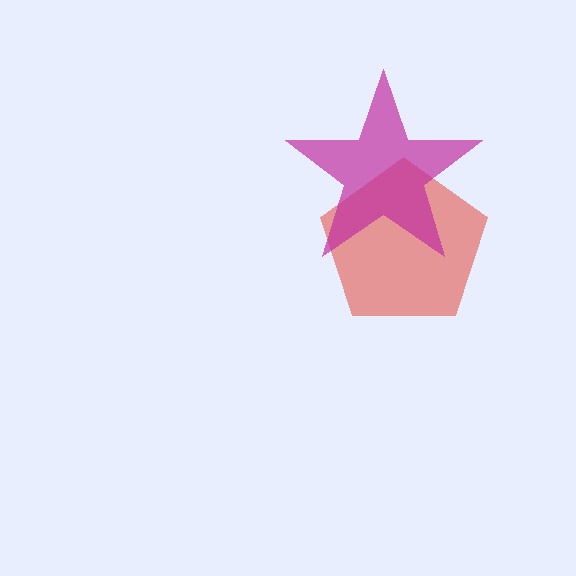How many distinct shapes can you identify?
There are 2 distinct shapes: a red pentagon, a magenta star.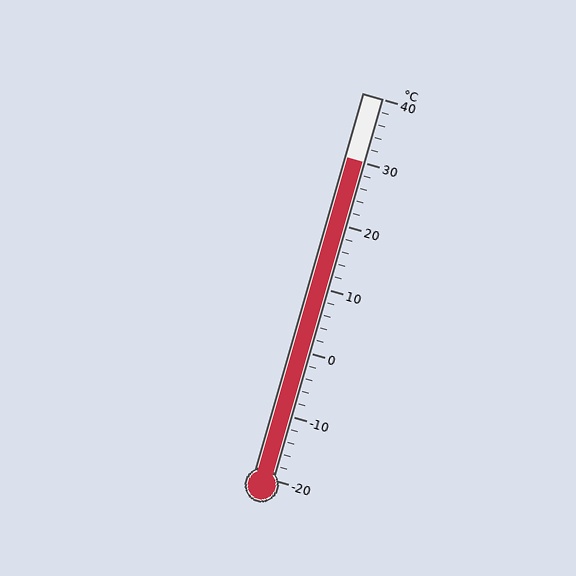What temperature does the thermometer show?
The thermometer shows approximately 30°C.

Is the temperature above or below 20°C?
The temperature is above 20°C.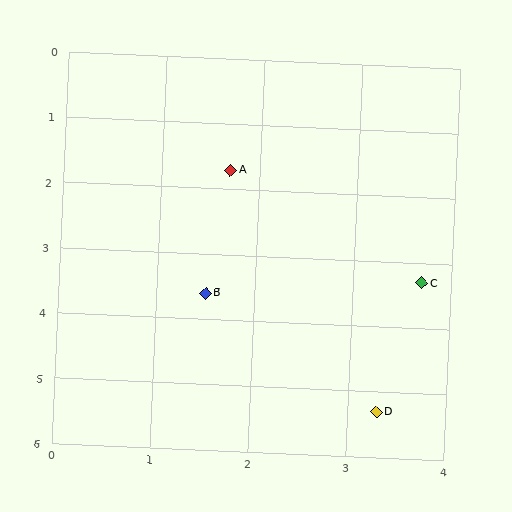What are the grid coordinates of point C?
Point C is at approximately (3.7, 3.3).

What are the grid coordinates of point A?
Point A is at approximately (1.7, 1.7).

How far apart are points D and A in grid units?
Points D and A are about 3.9 grid units apart.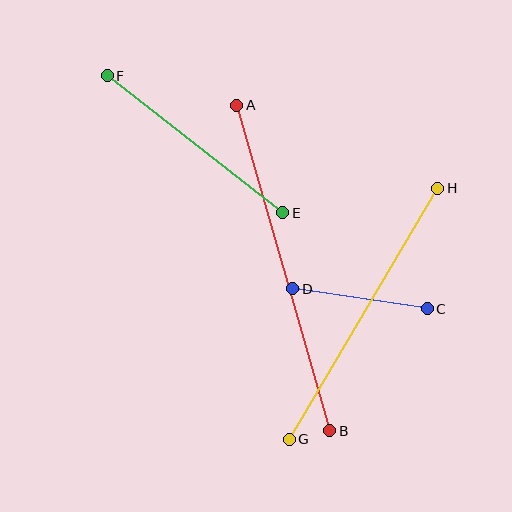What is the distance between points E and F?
The distance is approximately 223 pixels.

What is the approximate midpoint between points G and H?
The midpoint is at approximately (363, 314) pixels.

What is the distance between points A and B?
The distance is approximately 338 pixels.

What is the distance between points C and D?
The distance is approximately 136 pixels.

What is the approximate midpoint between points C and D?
The midpoint is at approximately (360, 299) pixels.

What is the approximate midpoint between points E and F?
The midpoint is at approximately (195, 144) pixels.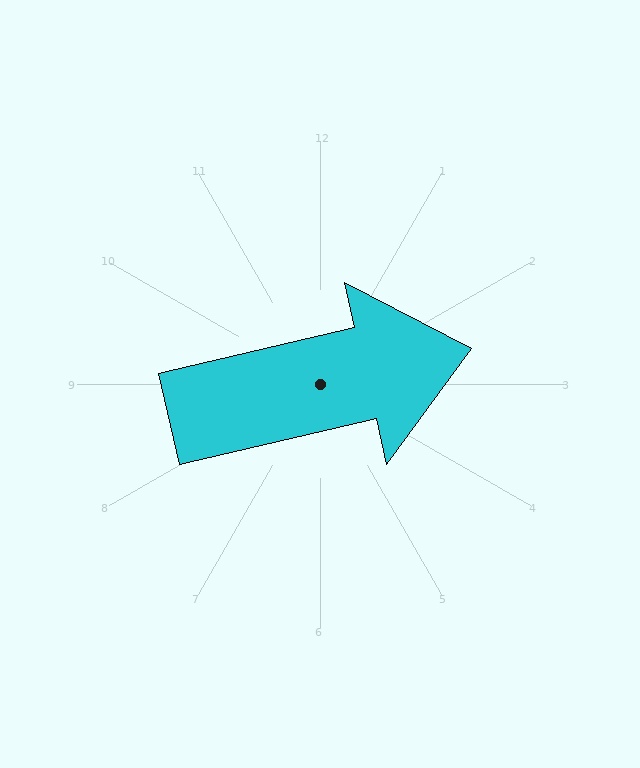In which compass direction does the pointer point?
East.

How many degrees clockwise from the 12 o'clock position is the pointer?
Approximately 77 degrees.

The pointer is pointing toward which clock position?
Roughly 3 o'clock.